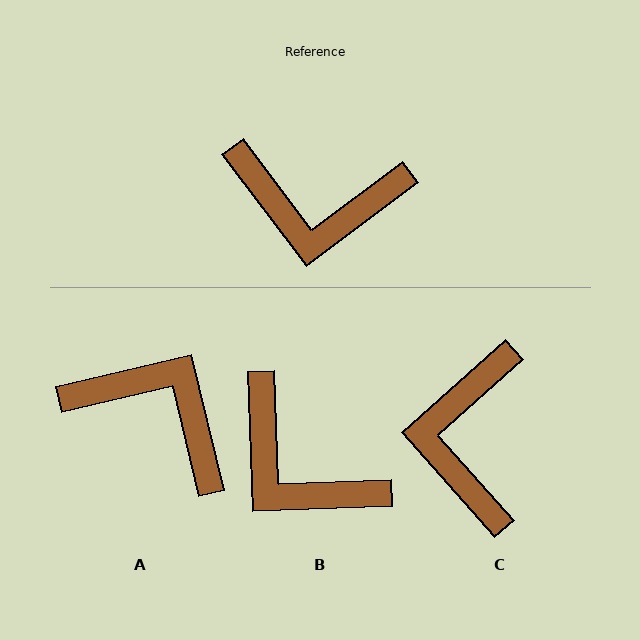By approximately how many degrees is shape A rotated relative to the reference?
Approximately 157 degrees counter-clockwise.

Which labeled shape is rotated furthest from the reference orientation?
A, about 157 degrees away.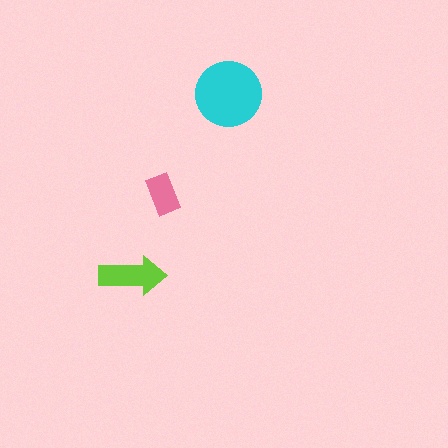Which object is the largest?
The cyan circle.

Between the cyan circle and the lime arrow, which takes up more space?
The cyan circle.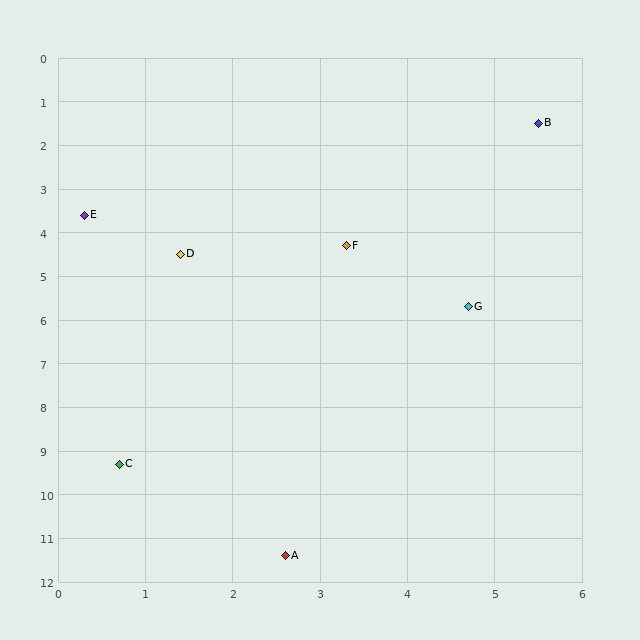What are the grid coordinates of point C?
Point C is at approximately (0.7, 9.3).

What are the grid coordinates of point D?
Point D is at approximately (1.4, 4.5).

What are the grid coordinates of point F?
Point F is at approximately (3.3, 4.3).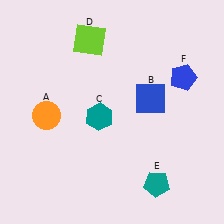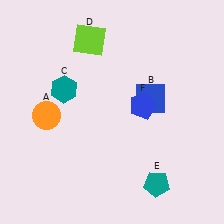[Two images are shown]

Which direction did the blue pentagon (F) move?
The blue pentagon (F) moved left.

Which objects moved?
The objects that moved are: the teal hexagon (C), the blue pentagon (F).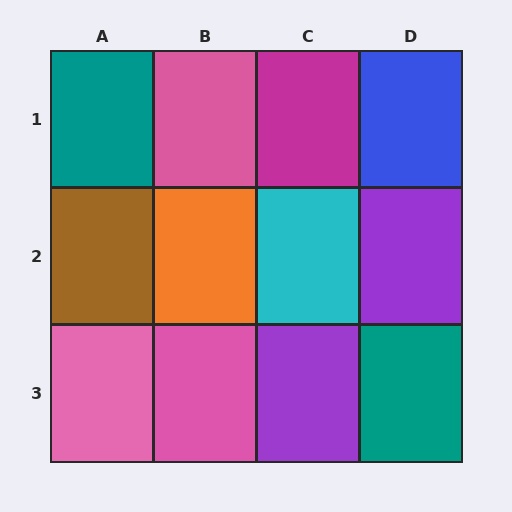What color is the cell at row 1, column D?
Blue.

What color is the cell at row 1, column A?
Teal.